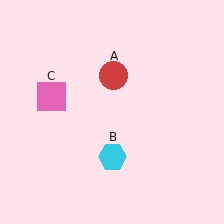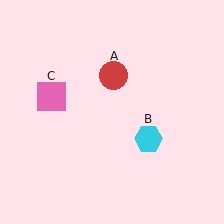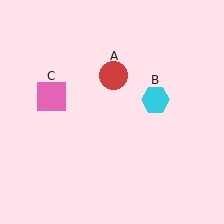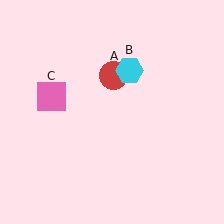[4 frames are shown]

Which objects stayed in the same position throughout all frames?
Red circle (object A) and pink square (object C) remained stationary.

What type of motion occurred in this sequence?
The cyan hexagon (object B) rotated counterclockwise around the center of the scene.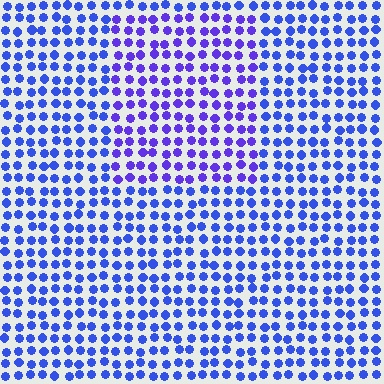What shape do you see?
I see a rectangle.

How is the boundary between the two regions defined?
The boundary is defined purely by a slight shift in hue (about 26 degrees). Spacing, size, and orientation are identical on both sides.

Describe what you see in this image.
The image is filled with small blue elements in a uniform arrangement. A rectangle-shaped region is visible where the elements are tinted to a slightly different hue, forming a subtle color boundary.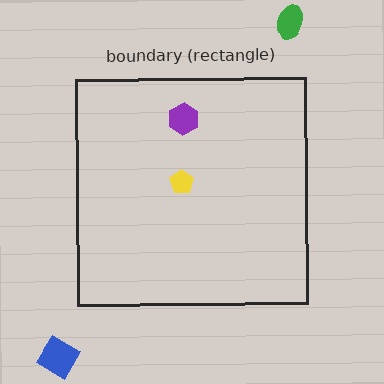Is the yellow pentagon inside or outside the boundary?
Inside.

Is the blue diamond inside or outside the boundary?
Outside.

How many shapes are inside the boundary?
2 inside, 2 outside.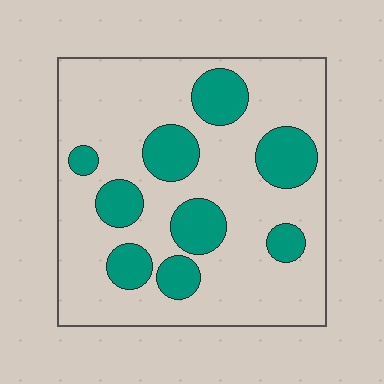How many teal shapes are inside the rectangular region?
9.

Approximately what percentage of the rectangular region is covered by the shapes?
Approximately 25%.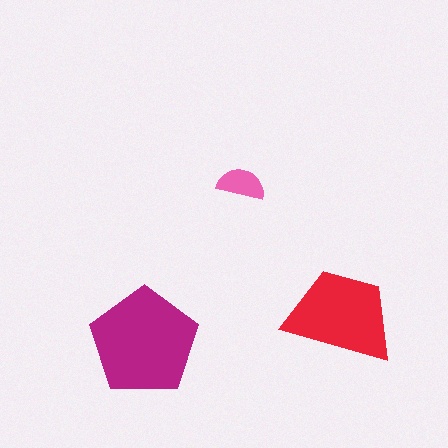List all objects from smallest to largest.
The pink semicircle, the red trapezoid, the magenta pentagon.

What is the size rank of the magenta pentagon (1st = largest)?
1st.